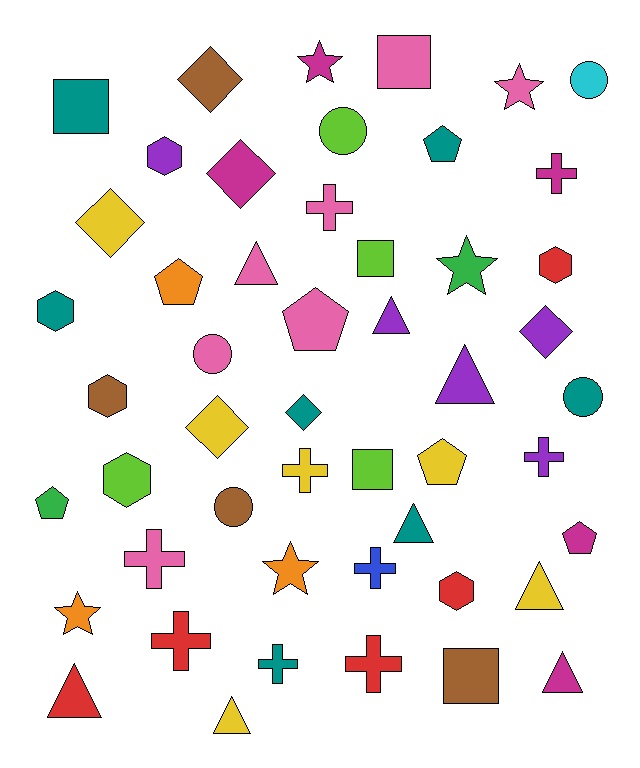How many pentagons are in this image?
There are 6 pentagons.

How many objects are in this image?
There are 50 objects.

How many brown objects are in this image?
There are 4 brown objects.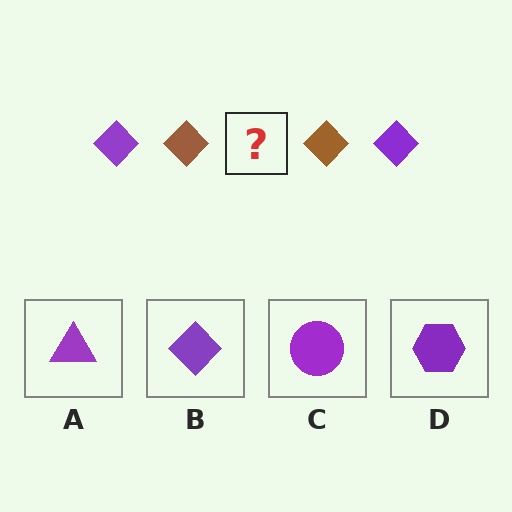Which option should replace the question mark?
Option B.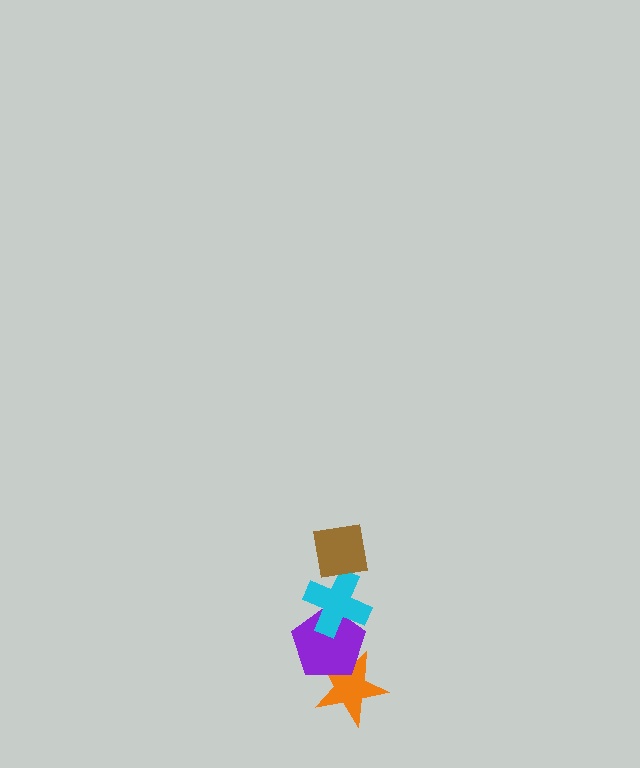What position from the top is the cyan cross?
The cyan cross is 2nd from the top.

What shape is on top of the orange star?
The purple pentagon is on top of the orange star.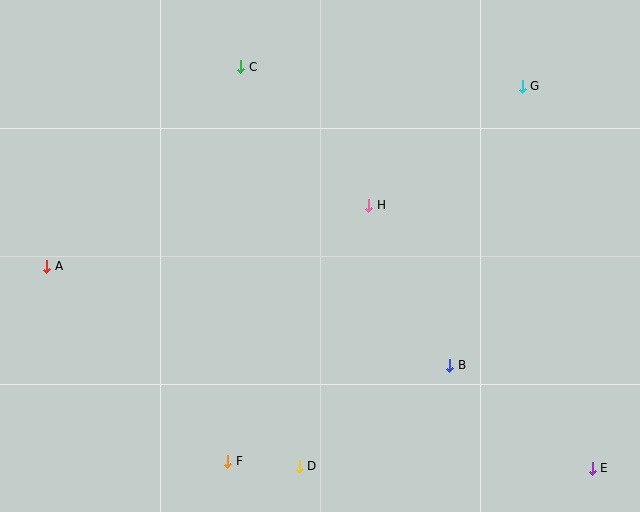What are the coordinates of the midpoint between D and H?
The midpoint between D and H is at (334, 336).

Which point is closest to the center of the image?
Point H at (369, 205) is closest to the center.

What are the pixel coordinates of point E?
Point E is at (592, 468).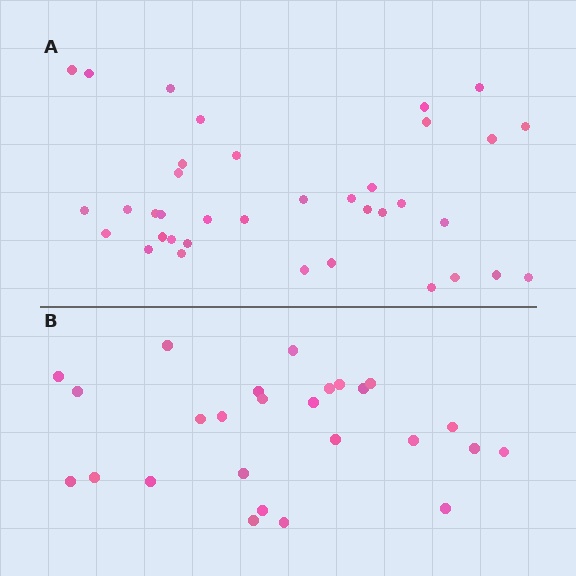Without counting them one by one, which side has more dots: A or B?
Region A (the top region) has more dots.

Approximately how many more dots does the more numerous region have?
Region A has roughly 12 or so more dots than region B.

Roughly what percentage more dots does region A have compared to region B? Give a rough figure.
About 40% more.